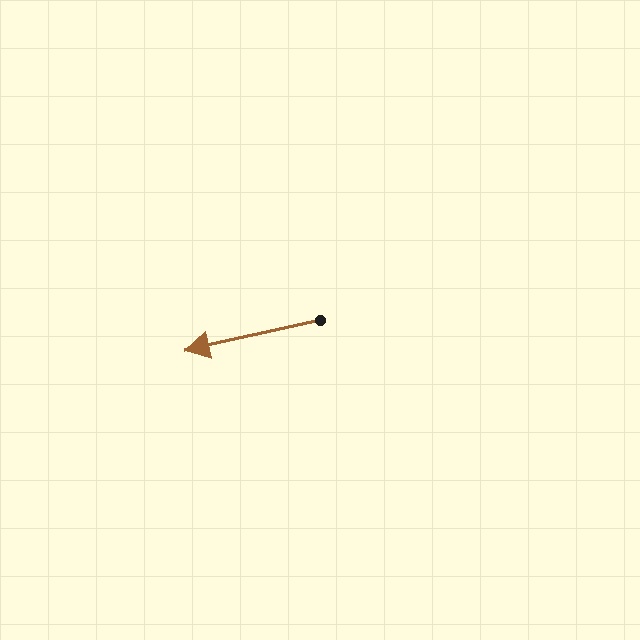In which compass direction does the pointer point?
West.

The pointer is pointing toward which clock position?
Roughly 9 o'clock.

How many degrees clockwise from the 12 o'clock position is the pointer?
Approximately 257 degrees.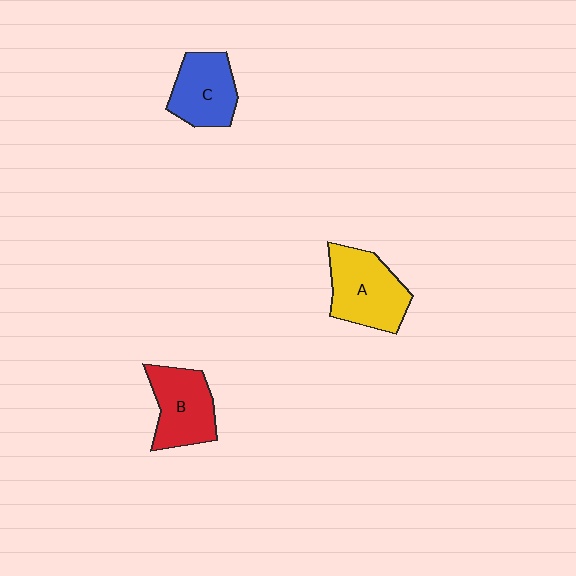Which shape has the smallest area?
Shape C (blue).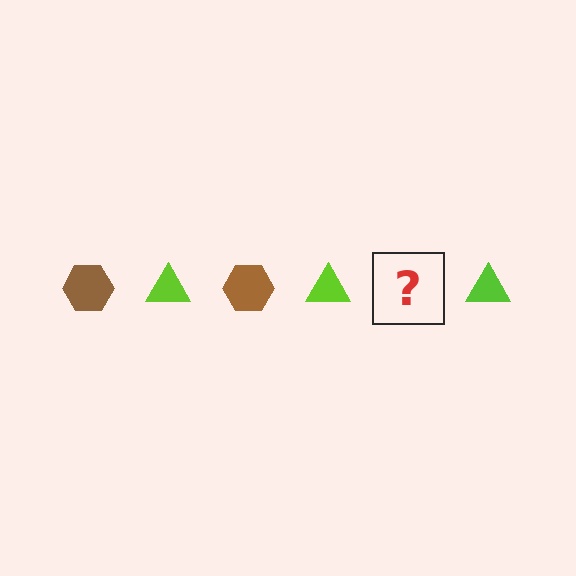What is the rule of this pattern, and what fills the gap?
The rule is that the pattern alternates between brown hexagon and lime triangle. The gap should be filled with a brown hexagon.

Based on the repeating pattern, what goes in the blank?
The blank should be a brown hexagon.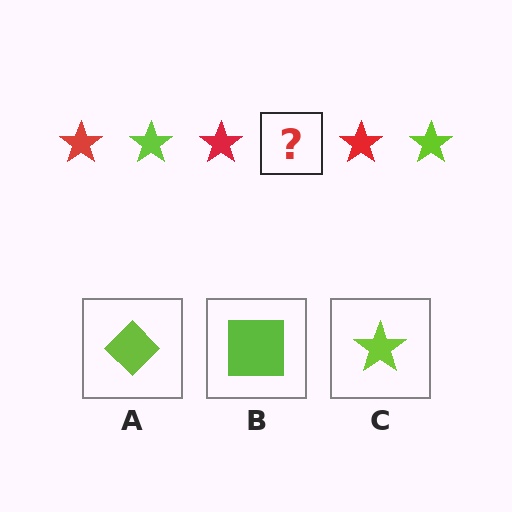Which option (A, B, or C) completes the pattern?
C.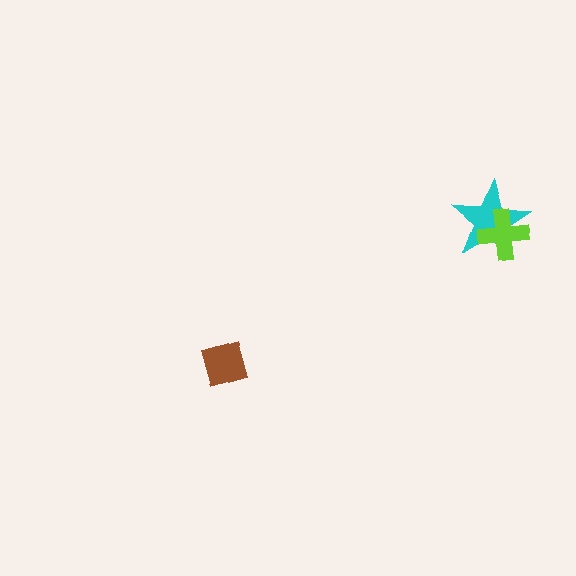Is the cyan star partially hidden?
Yes, it is partially covered by another shape.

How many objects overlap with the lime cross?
1 object overlaps with the lime cross.